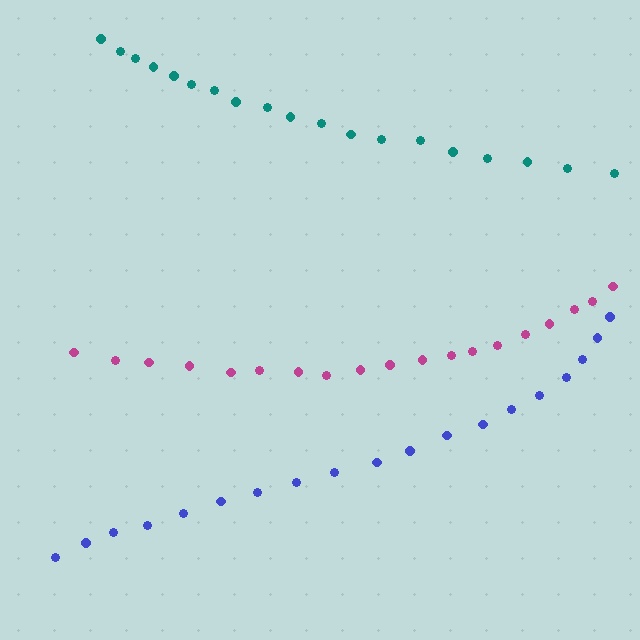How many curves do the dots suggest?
There are 3 distinct paths.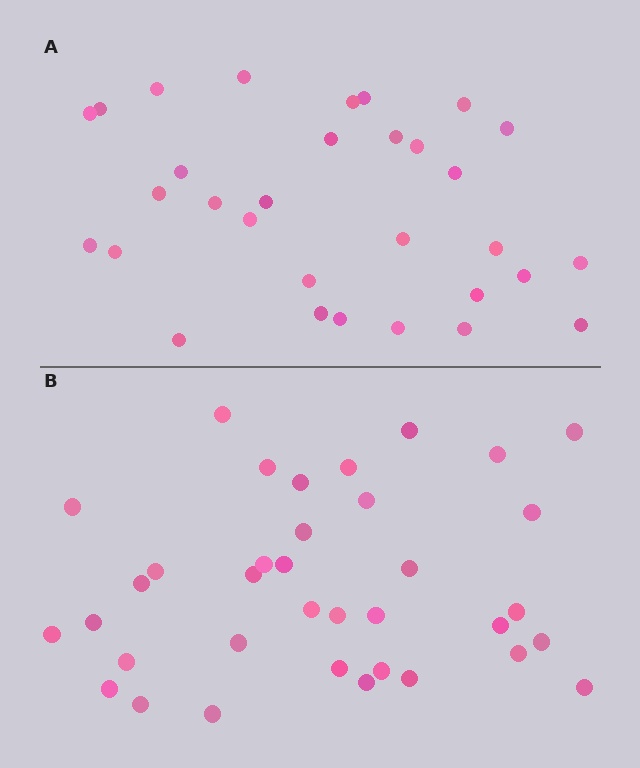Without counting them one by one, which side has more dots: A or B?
Region B (the bottom region) has more dots.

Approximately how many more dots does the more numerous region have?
Region B has about 5 more dots than region A.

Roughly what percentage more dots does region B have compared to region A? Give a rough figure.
About 15% more.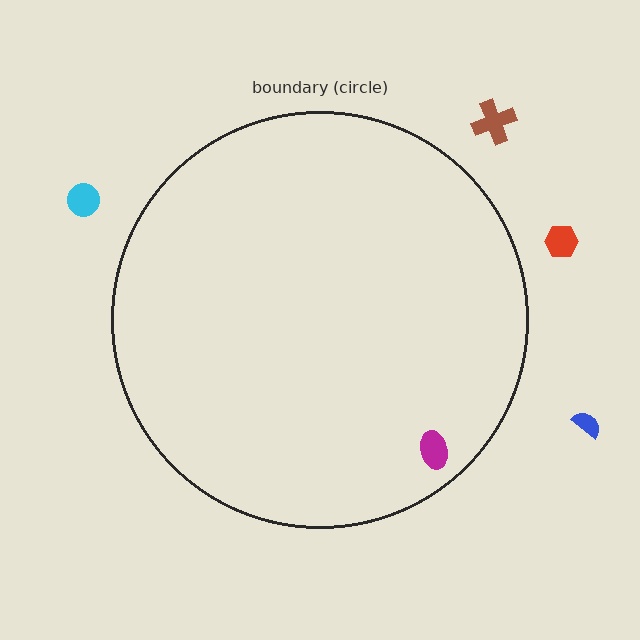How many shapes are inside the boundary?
1 inside, 4 outside.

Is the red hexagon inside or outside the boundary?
Outside.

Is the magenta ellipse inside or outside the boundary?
Inside.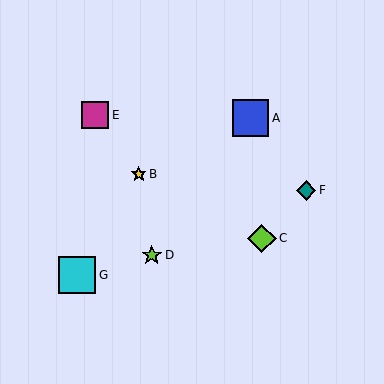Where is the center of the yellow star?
The center of the yellow star is at (139, 174).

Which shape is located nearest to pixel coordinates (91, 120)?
The magenta square (labeled E) at (95, 115) is nearest to that location.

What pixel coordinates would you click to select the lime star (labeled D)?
Click at (152, 255) to select the lime star D.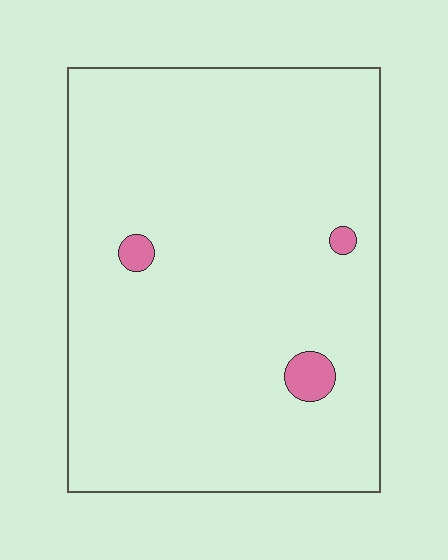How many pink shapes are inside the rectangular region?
3.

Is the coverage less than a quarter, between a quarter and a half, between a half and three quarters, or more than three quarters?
Less than a quarter.